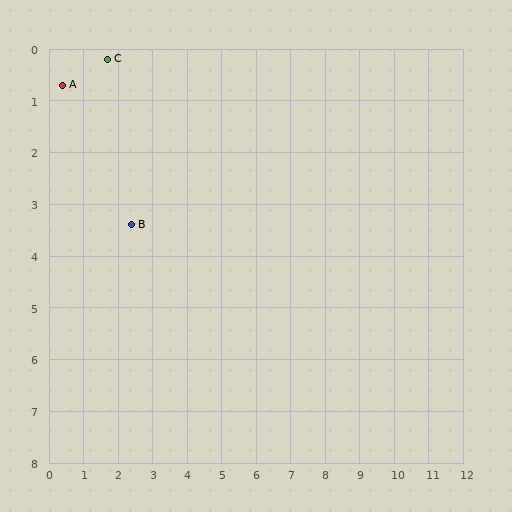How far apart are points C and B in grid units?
Points C and B are about 3.3 grid units apart.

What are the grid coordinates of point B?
Point B is at approximately (2.4, 3.4).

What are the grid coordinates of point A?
Point A is at approximately (0.4, 0.7).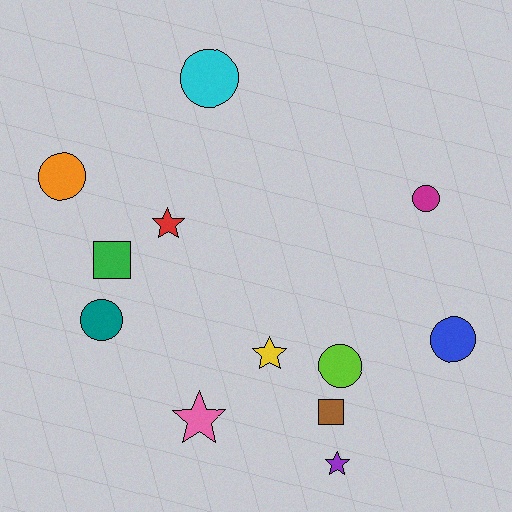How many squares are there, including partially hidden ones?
There are 2 squares.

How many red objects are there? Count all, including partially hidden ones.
There is 1 red object.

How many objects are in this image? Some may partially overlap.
There are 12 objects.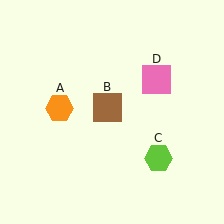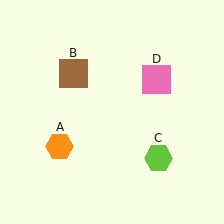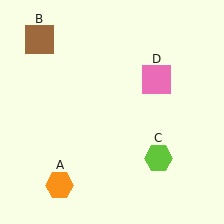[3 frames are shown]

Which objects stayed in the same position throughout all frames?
Lime hexagon (object C) and pink square (object D) remained stationary.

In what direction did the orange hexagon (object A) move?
The orange hexagon (object A) moved down.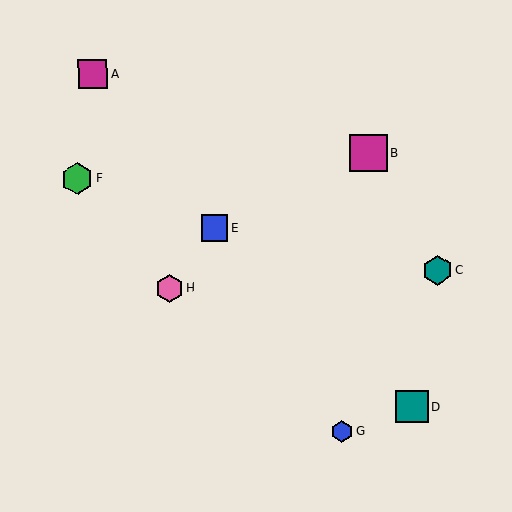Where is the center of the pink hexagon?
The center of the pink hexagon is at (170, 288).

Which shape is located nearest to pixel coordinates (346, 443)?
The blue hexagon (labeled G) at (342, 432) is nearest to that location.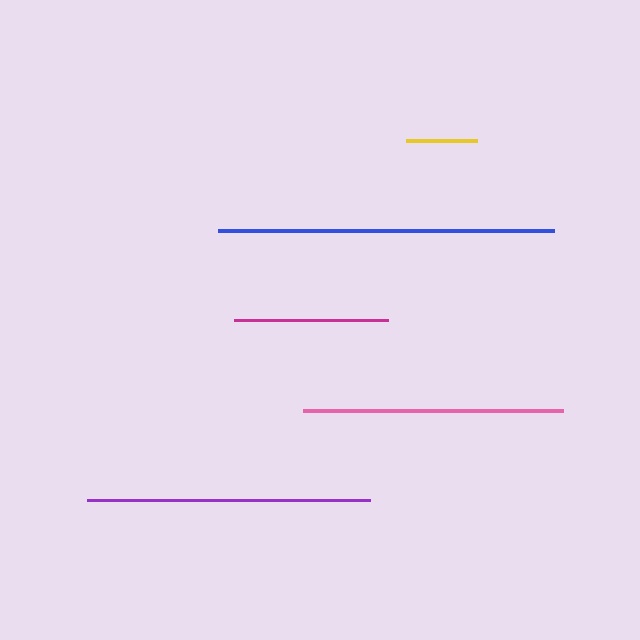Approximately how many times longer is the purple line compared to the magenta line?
The purple line is approximately 1.8 times the length of the magenta line.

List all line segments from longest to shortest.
From longest to shortest: blue, purple, pink, magenta, yellow.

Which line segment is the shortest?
The yellow line is the shortest at approximately 71 pixels.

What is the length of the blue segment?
The blue segment is approximately 336 pixels long.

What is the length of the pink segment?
The pink segment is approximately 260 pixels long.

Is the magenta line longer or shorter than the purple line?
The purple line is longer than the magenta line.